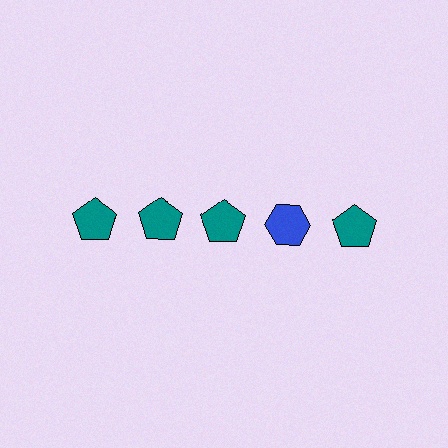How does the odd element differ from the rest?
It differs in both color (blue instead of teal) and shape (hexagon instead of pentagon).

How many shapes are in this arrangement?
There are 5 shapes arranged in a grid pattern.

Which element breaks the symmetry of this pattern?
The blue hexagon in the top row, second from right column breaks the symmetry. All other shapes are teal pentagons.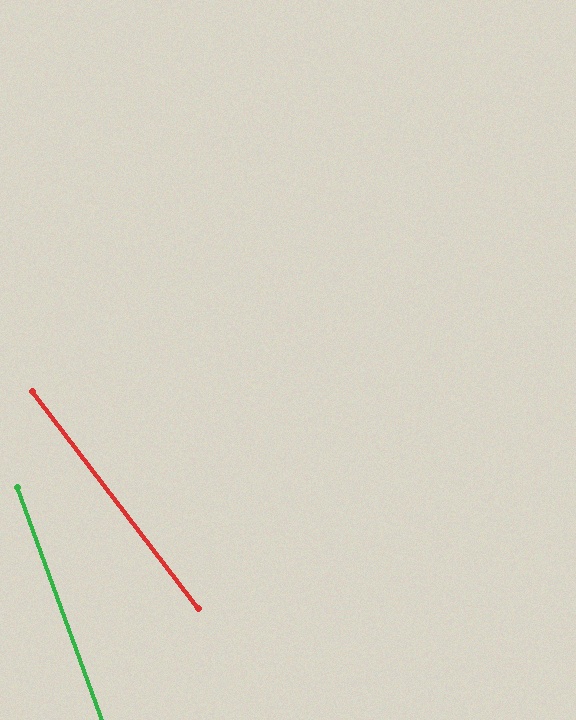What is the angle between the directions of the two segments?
Approximately 17 degrees.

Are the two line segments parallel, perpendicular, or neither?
Neither parallel nor perpendicular — they differ by about 17°.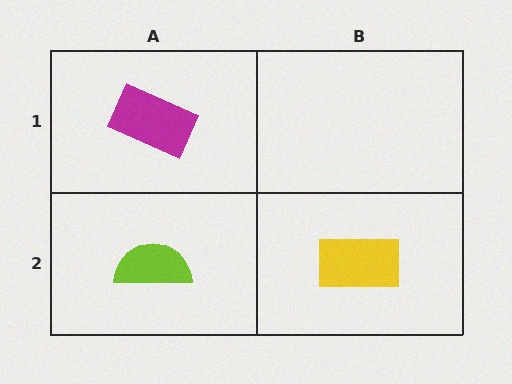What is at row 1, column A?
A magenta rectangle.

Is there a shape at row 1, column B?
No, that cell is empty.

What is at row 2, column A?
A lime semicircle.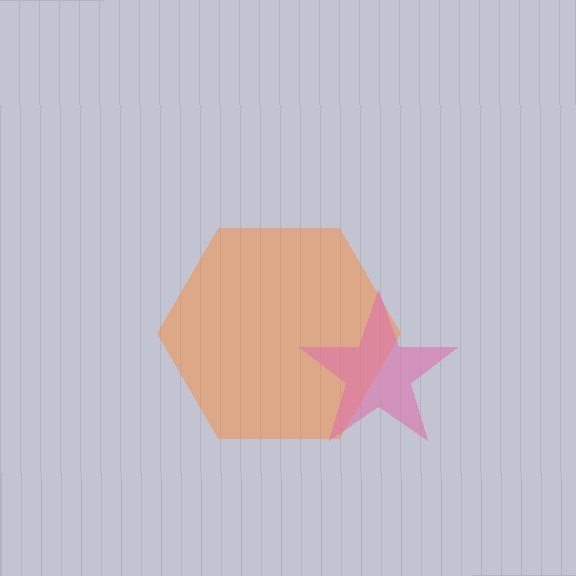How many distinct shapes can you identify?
There are 2 distinct shapes: an orange hexagon, a pink star.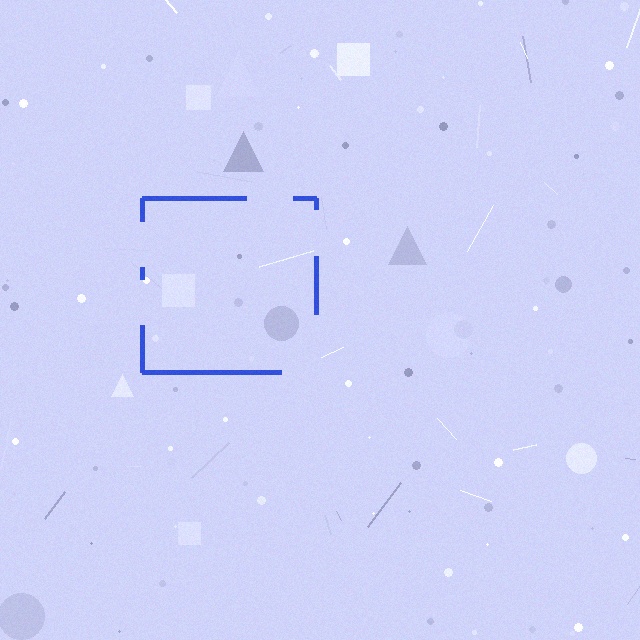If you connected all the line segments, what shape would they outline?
They would outline a square.